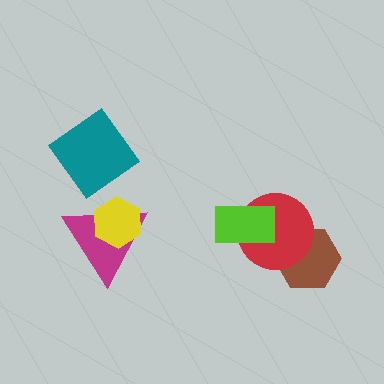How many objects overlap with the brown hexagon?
1 object overlaps with the brown hexagon.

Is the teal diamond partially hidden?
No, no other shape covers it.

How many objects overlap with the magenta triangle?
1 object overlaps with the magenta triangle.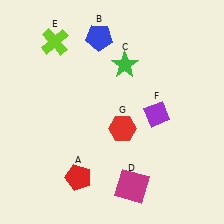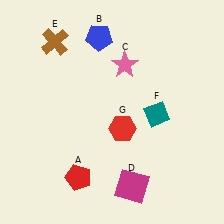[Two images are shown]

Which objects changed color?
C changed from green to pink. E changed from lime to brown. F changed from purple to teal.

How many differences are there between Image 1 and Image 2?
There are 3 differences between the two images.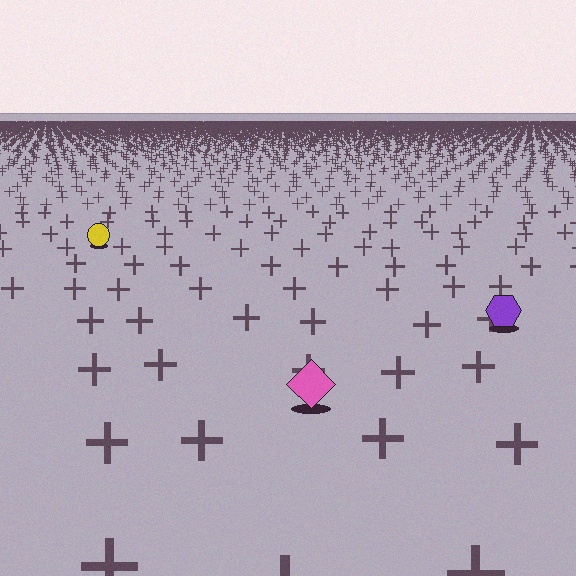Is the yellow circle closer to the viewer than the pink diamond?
No. The pink diamond is closer — you can tell from the texture gradient: the ground texture is coarser near it.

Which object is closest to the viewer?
The pink diamond is closest. The texture marks near it are larger and more spread out.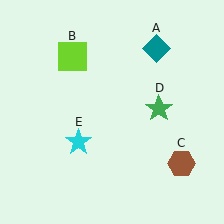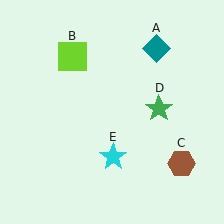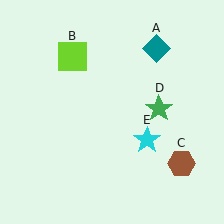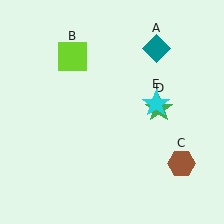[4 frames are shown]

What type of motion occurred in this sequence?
The cyan star (object E) rotated counterclockwise around the center of the scene.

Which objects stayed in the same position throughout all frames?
Teal diamond (object A) and lime square (object B) and brown hexagon (object C) and green star (object D) remained stationary.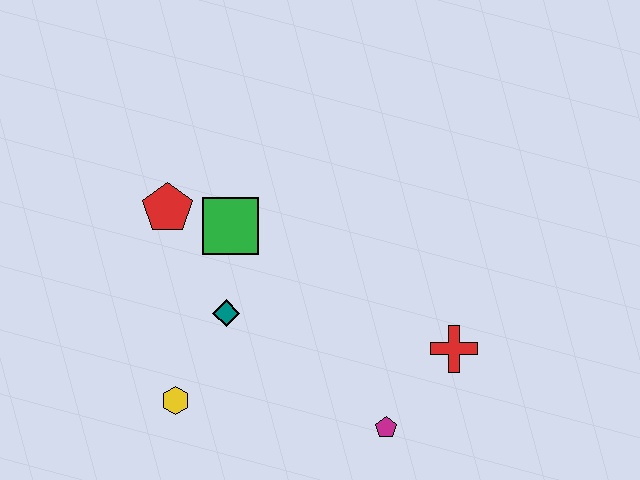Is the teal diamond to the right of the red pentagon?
Yes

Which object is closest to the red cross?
The magenta pentagon is closest to the red cross.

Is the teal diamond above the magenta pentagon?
Yes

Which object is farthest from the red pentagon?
The red cross is farthest from the red pentagon.